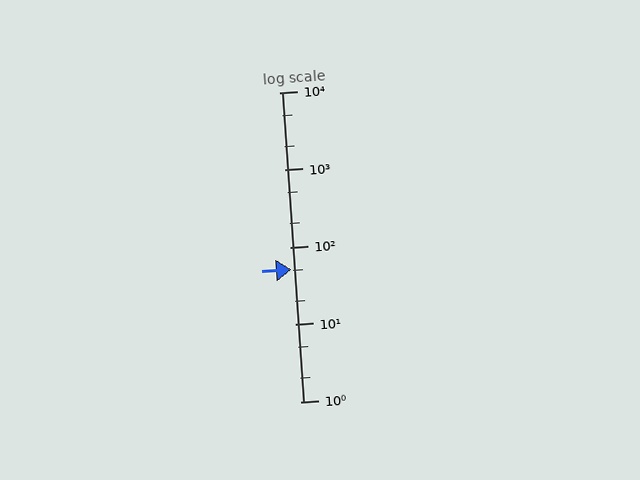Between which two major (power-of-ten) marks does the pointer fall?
The pointer is between 10 and 100.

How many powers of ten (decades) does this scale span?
The scale spans 4 decades, from 1 to 10000.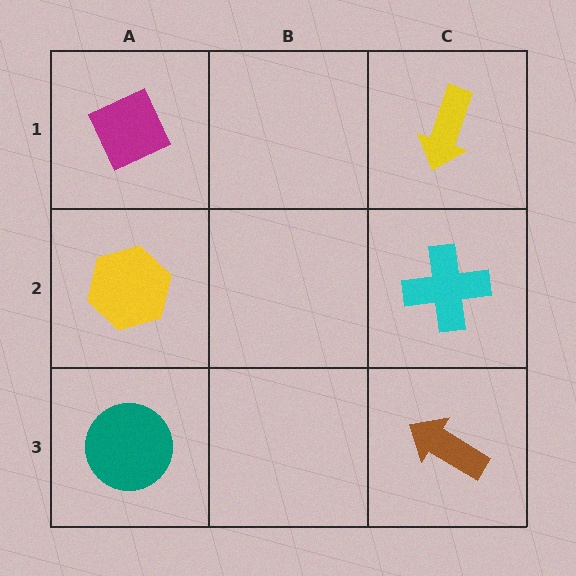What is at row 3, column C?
A brown arrow.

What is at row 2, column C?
A cyan cross.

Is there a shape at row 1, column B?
No, that cell is empty.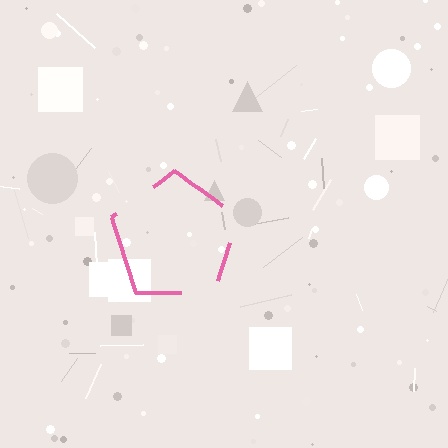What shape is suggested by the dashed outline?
The dashed outline suggests a pentagon.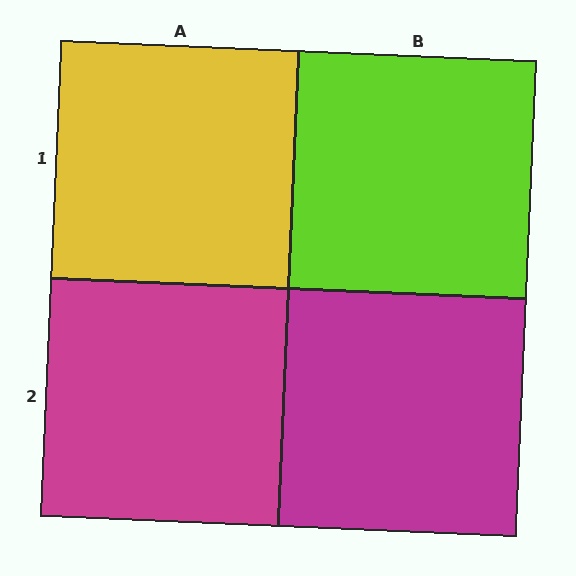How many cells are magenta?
2 cells are magenta.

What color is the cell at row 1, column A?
Yellow.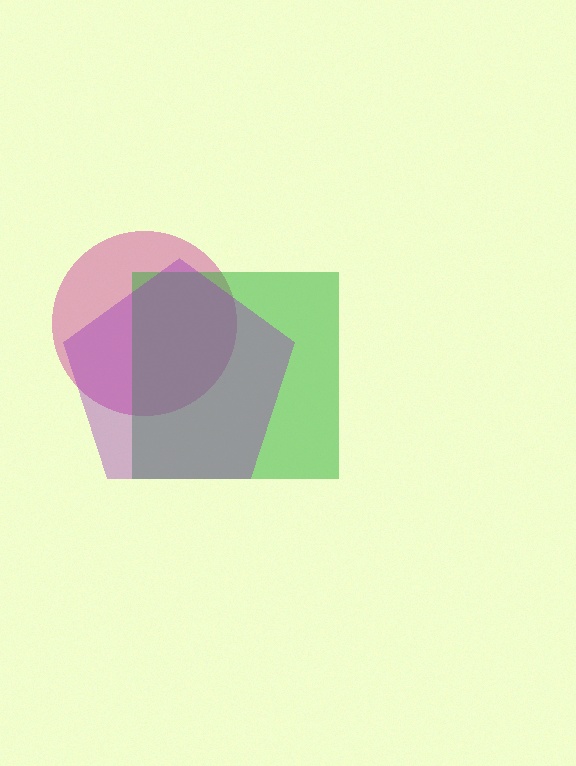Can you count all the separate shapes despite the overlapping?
Yes, there are 3 separate shapes.